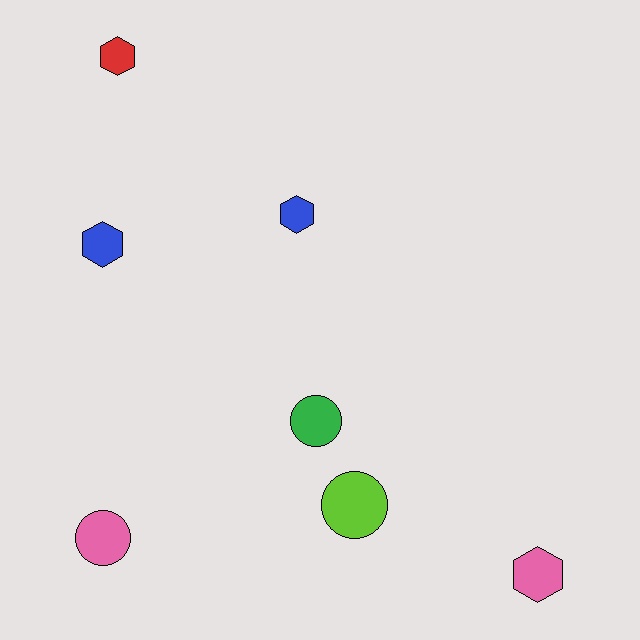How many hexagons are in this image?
There are 4 hexagons.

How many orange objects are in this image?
There are no orange objects.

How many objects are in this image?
There are 7 objects.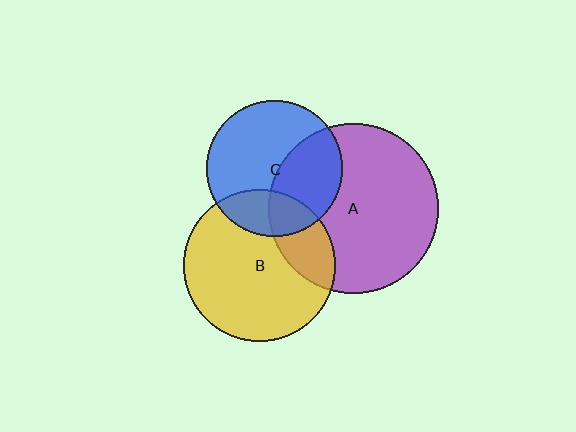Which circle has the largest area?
Circle A (purple).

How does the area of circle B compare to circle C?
Approximately 1.2 times.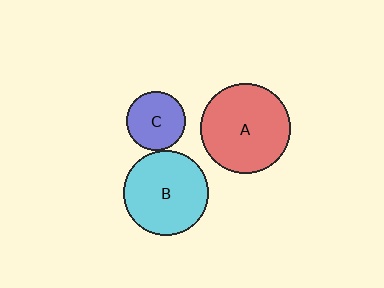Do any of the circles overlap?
No, none of the circles overlap.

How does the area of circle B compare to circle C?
Approximately 2.1 times.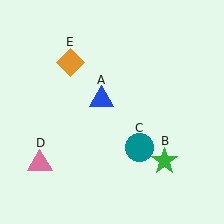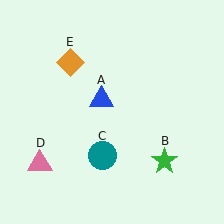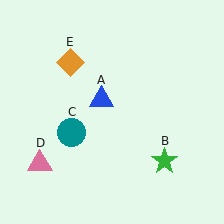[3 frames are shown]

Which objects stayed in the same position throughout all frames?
Blue triangle (object A) and green star (object B) and pink triangle (object D) and orange diamond (object E) remained stationary.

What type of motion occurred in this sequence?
The teal circle (object C) rotated clockwise around the center of the scene.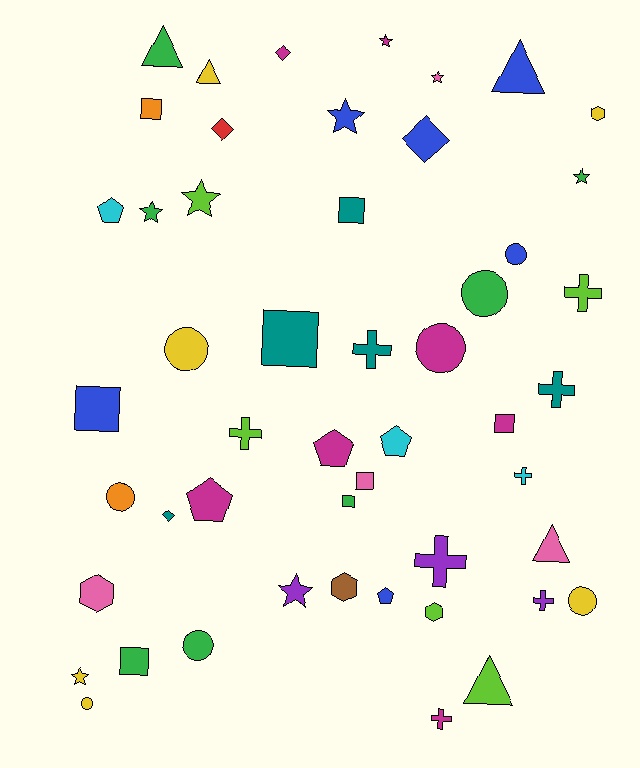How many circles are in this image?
There are 8 circles.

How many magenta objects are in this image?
There are 7 magenta objects.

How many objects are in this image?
There are 50 objects.